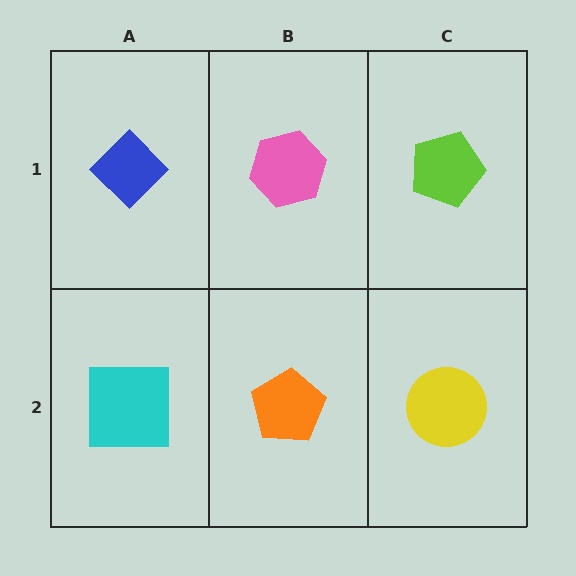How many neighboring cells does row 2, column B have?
3.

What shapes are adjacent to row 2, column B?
A pink hexagon (row 1, column B), a cyan square (row 2, column A), a yellow circle (row 2, column C).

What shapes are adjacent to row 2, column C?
A lime pentagon (row 1, column C), an orange pentagon (row 2, column B).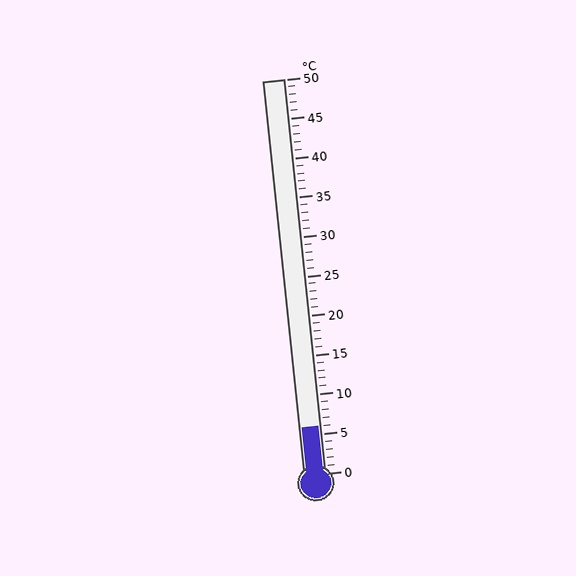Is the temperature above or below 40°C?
The temperature is below 40°C.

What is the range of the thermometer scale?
The thermometer scale ranges from 0°C to 50°C.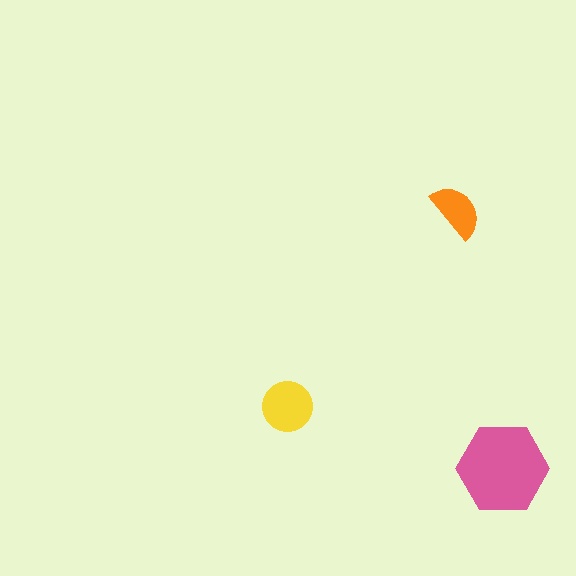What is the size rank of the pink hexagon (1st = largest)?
1st.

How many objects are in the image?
There are 3 objects in the image.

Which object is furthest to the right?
The pink hexagon is rightmost.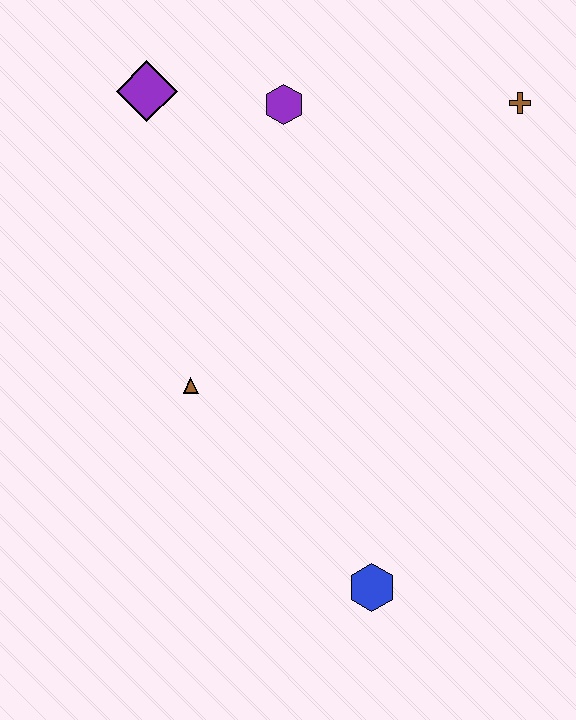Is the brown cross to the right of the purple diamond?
Yes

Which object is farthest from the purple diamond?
The blue hexagon is farthest from the purple diamond.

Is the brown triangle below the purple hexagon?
Yes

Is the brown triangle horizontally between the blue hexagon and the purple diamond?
Yes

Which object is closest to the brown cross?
The purple hexagon is closest to the brown cross.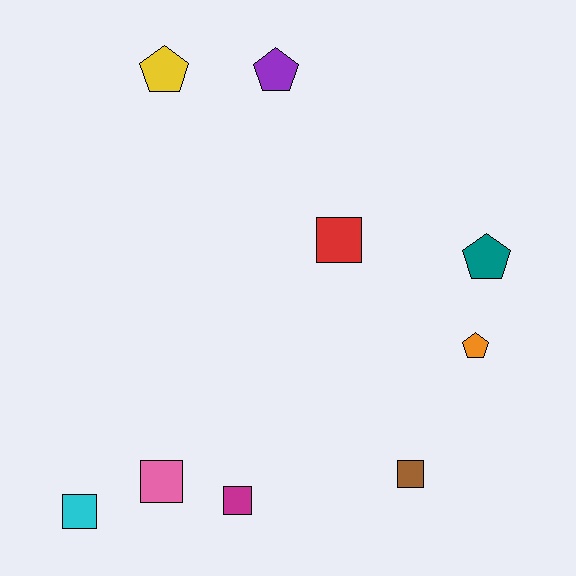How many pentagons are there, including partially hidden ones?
There are 4 pentagons.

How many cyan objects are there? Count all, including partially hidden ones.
There is 1 cyan object.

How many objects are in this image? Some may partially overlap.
There are 9 objects.